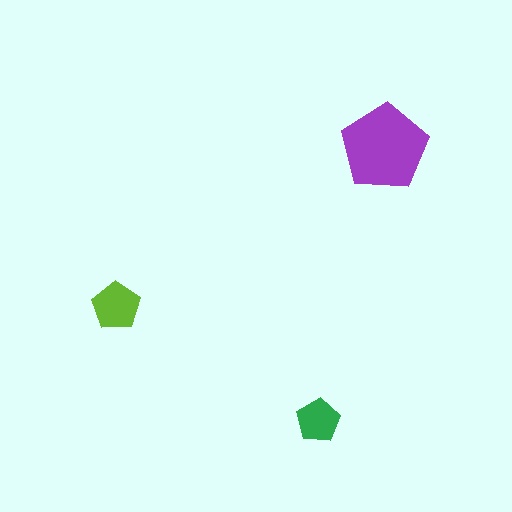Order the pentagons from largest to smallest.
the purple one, the lime one, the green one.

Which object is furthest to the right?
The purple pentagon is rightmost.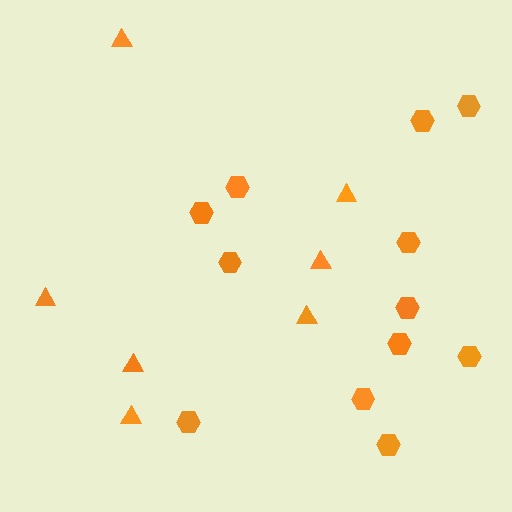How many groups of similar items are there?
There are 2 groups: one group of hexagons (12) and one group of triangles (7).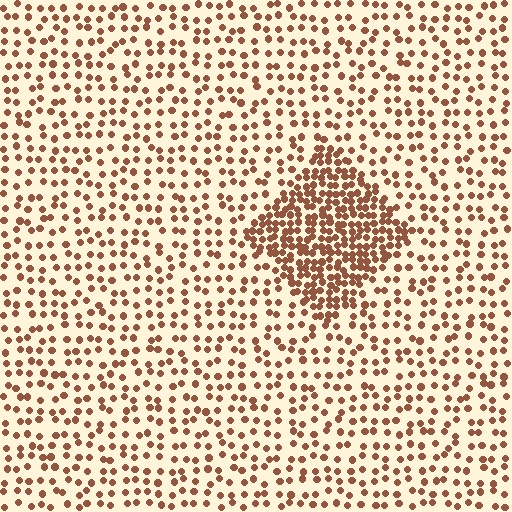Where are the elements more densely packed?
The elements are more densely packed inside the diamond boundary.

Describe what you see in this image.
The image contains small brown elements arranged at two different densities. A diamond-shaped region is visible where the elements are more densely packed than the surrounding area.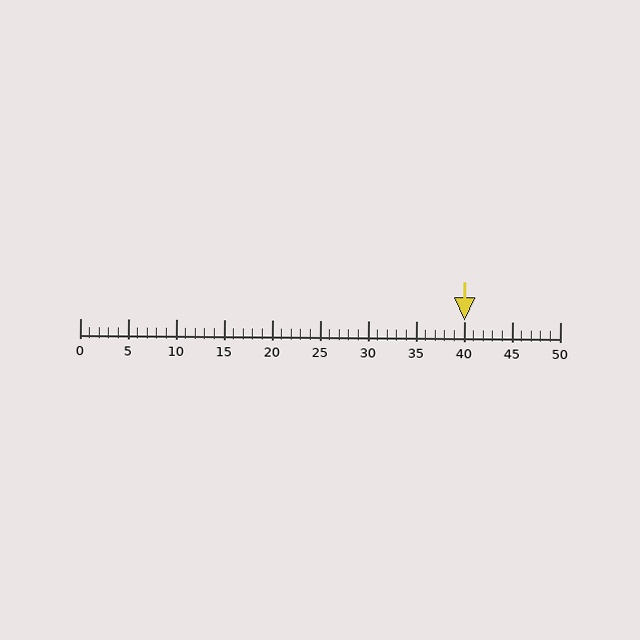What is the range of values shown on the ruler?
The ruler shows values from 0 to 50.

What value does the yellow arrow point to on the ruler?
The yellow arrow points to approximately 40.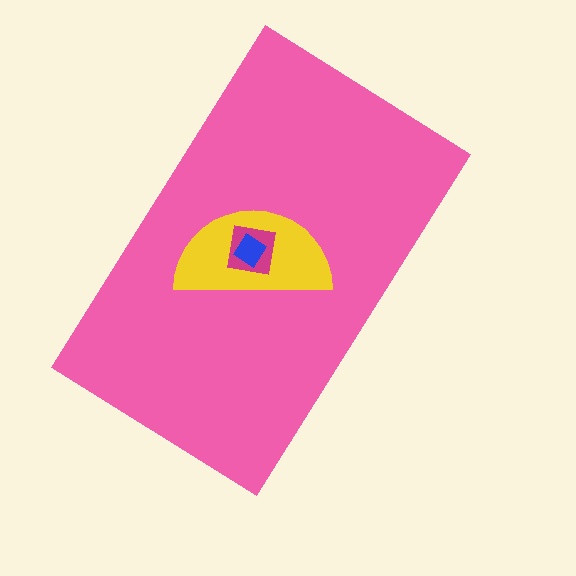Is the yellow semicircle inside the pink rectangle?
Yes.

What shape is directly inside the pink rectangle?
The yellow semicircle.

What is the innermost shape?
The blue diamond.